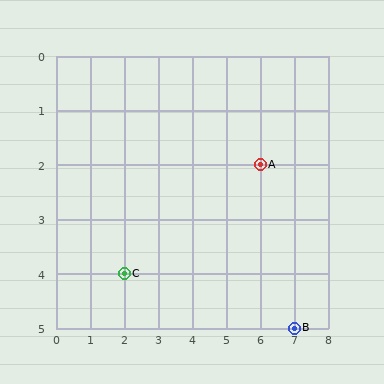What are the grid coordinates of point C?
Point C is at grid coordinates (2, 4).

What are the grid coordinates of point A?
Point A is at grid coordinates (6, 2).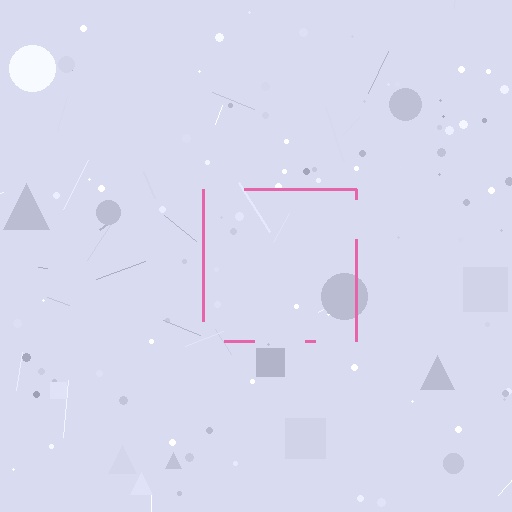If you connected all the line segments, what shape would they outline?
They would outline a square.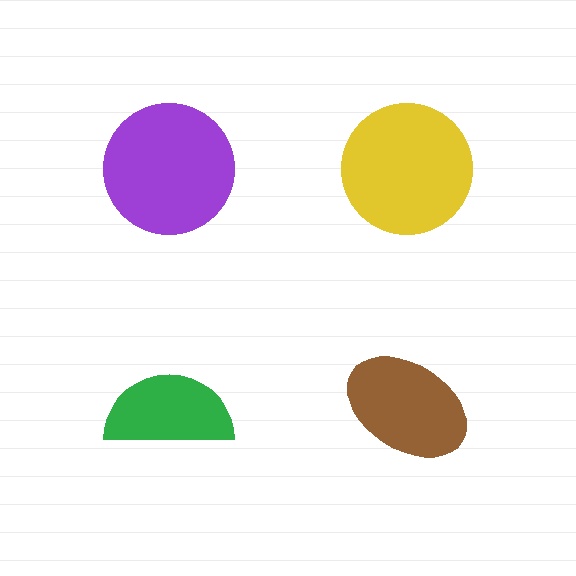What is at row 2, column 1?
A green semicircle.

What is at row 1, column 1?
A purple circle.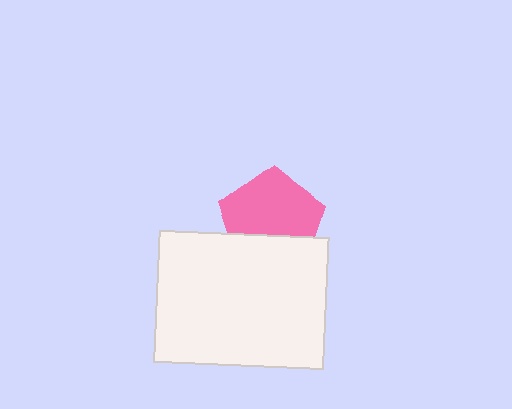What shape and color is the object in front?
The object in front is a white rectangle.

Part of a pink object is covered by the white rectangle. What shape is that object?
It is a pentagon.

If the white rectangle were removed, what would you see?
You would see the complete pink pentagon.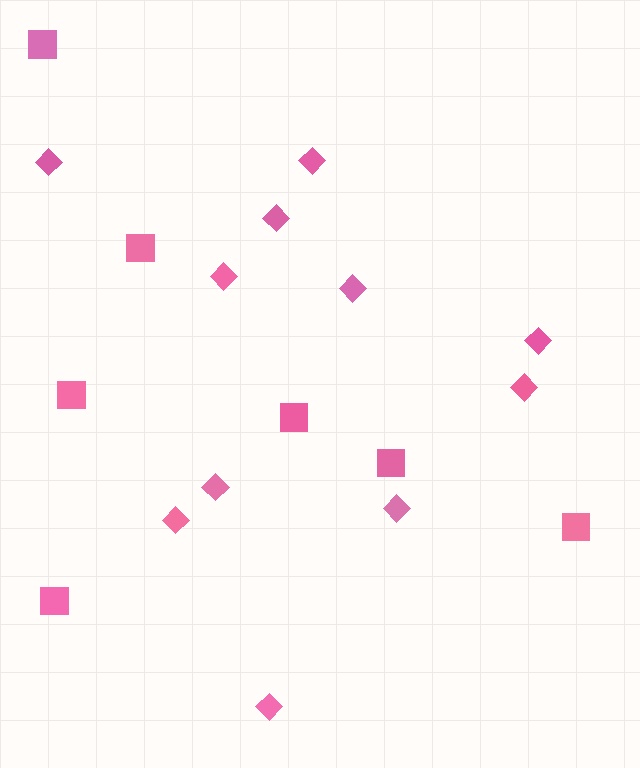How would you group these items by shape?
There are 2 groups: one group of diamonds (11) and one group of squares (7).